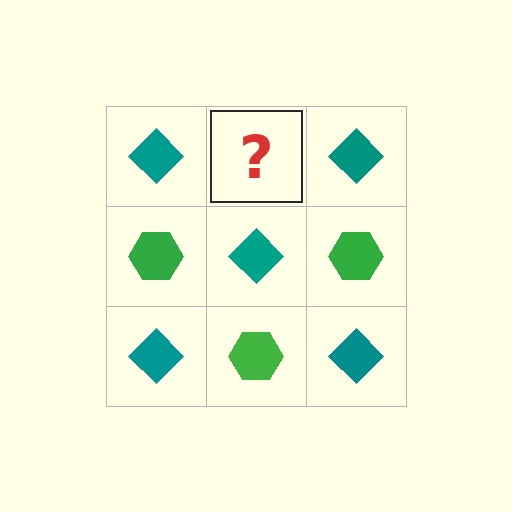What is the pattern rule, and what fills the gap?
The rule is that it alternates teal diamond and green hexagon in a checkerboard pattern. The gap should be filled with a green hexagon.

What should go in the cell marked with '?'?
The missing cell should contain a green hexagon.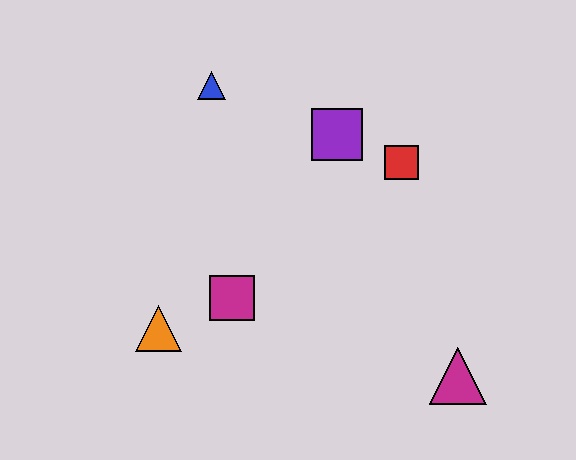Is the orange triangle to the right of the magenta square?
No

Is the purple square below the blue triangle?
Yes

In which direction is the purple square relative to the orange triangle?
The purple square is above the orange triangle.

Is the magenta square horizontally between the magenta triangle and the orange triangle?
Yes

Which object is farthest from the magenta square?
The magenta triangle is farthest from the magenta square.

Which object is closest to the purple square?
The red square is closest to the purple square.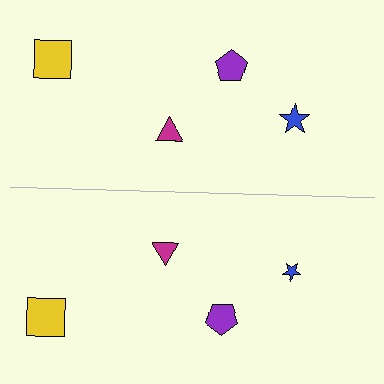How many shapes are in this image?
There are 8 shapes in this image.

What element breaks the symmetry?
The blue star on the bottom side has a different size than its mirror counterpart.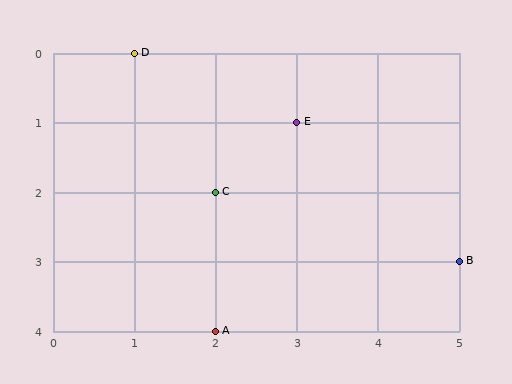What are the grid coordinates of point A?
Point A is at grid coordinates (2, 4).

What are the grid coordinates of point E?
Point E is at grid coordinates (3, 1).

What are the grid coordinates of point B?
Point B is at grid coordinates (5, 3).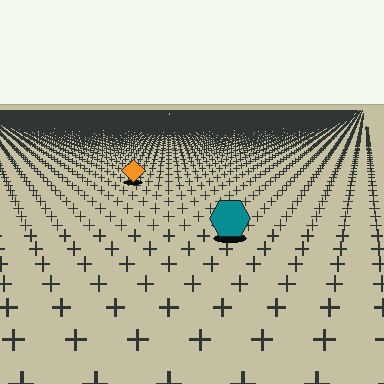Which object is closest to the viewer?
The teal hexagon is closest. The texture marks near it are larger and more spread out.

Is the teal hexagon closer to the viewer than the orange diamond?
Yes. The teal hexagon is closer — you can tell from the texture gradient: the ground texture is coarser near it.